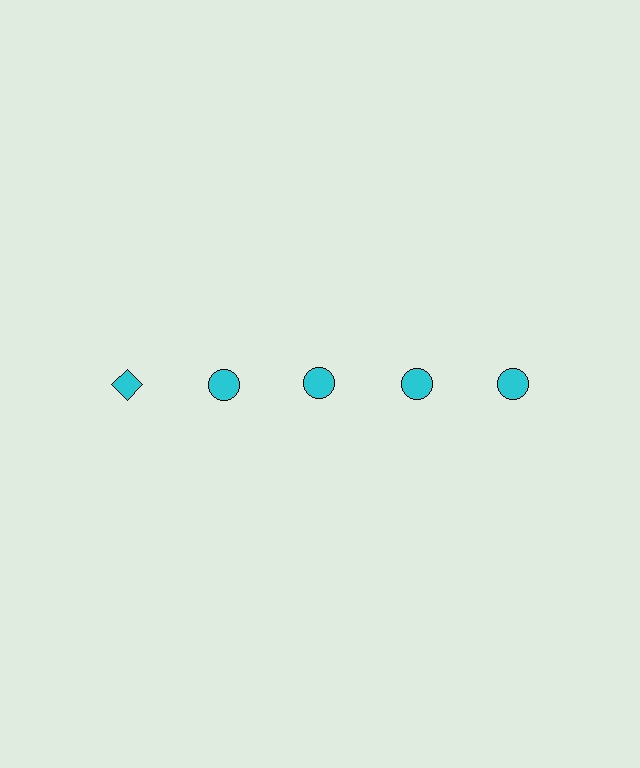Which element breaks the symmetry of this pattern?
The cyan diamond in the top row, leftmost column breaks the symmetry. All other shapes are cyan circles.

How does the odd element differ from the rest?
It has a different shape: diamond instead of circle.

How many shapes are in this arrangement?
There are 5 shapes arranged in a grid pattern.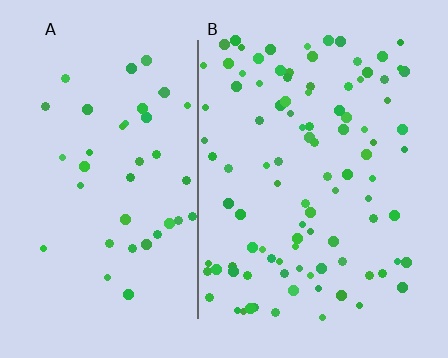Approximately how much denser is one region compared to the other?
Approximately 2.4× — region B over region A.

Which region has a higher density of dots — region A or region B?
B (the right).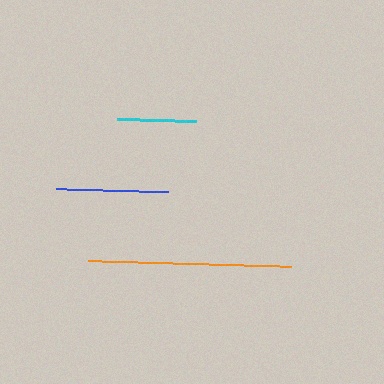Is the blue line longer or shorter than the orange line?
The orange line is longer than the blue line.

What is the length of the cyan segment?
The cyan segment is approximately 78 pixels long.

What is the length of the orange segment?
The orange segment is approximately 203 pixels long.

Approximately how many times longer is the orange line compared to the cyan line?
The orange line is approximately 2.6 times the length of the cyan line.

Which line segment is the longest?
The orange line is the longest at approximately 203 pixels.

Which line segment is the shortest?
The cyan line is the shortest at approximately 78 pixels.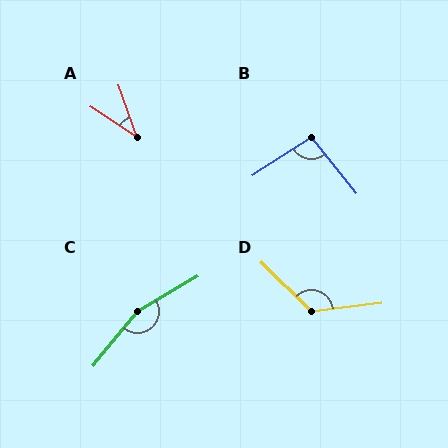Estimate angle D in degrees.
Approximately 129 degrees.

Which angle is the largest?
C, at approximately 160 degrees.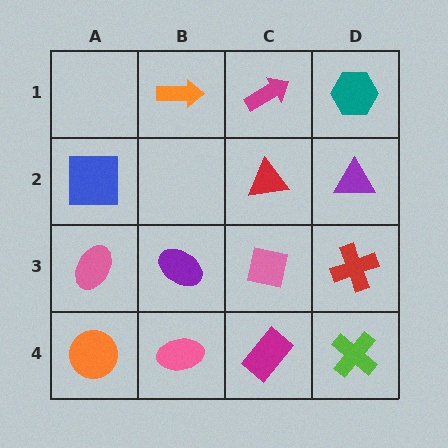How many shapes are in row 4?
4 shapes.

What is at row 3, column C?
A pink square.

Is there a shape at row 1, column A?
No, that cell is empty.